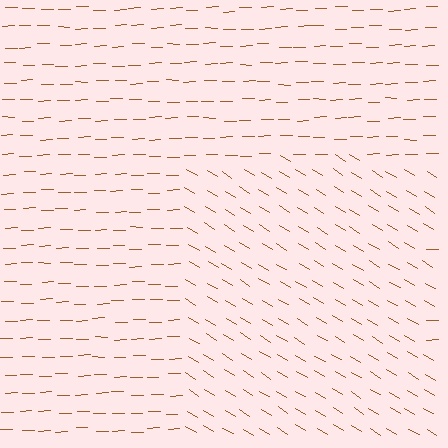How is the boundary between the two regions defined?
The boundary is defined purely by a change in line orientation (approximately 33 degrees difference). All lines are the same color and thickness.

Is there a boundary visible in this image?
Yes, there is a texture boundary formed by a change in line orientation.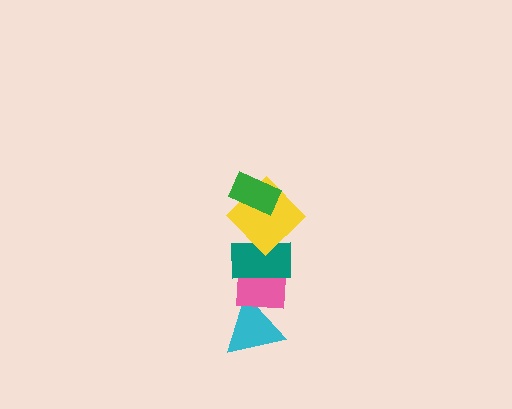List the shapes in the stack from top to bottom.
From top to bottom: the green rectangle, the yellow diamond, the teal rectangle, the pink square, the cyan triangle.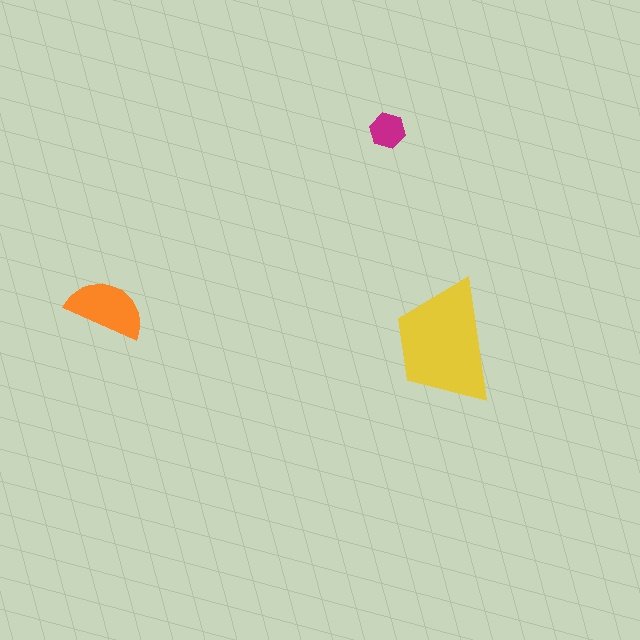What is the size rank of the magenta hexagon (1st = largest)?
3rd.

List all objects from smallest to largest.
The magenta hexagon, the orange semicircle, the yellow trapezoid.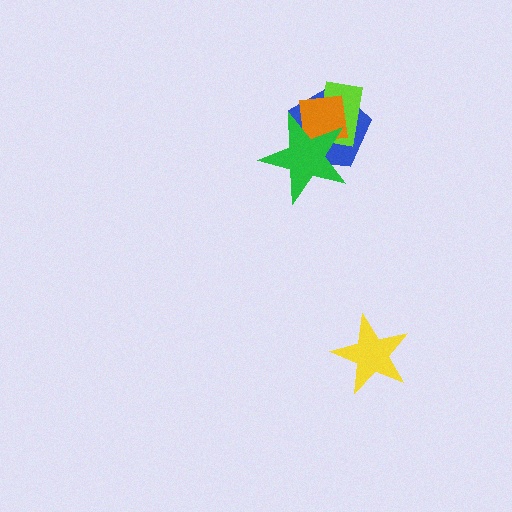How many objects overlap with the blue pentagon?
3 objects overlap with the blue pentagon.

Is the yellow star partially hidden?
No, no other shape covers it.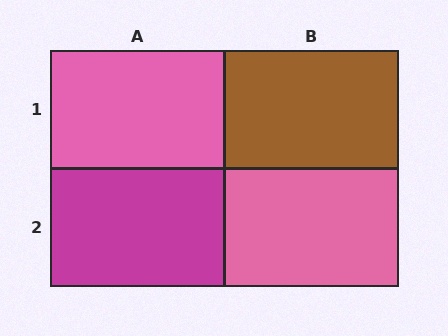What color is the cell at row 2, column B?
Pink.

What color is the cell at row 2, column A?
Magenta.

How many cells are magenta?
1 cell is magenta.